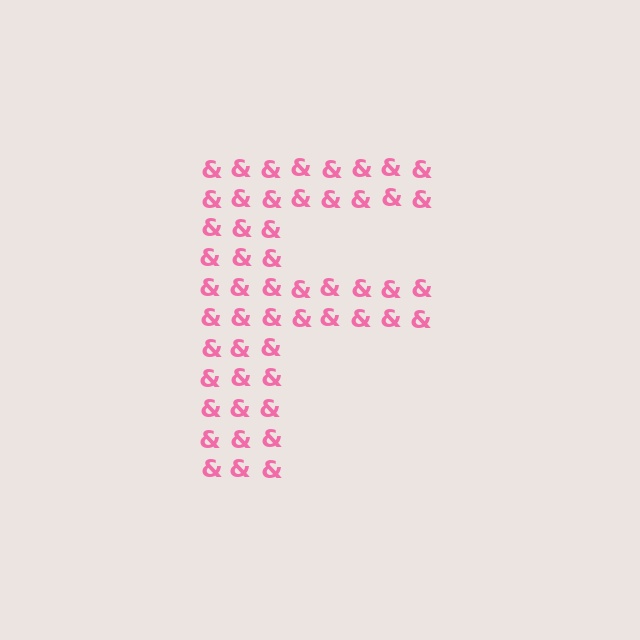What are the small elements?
The small elements are ampersands.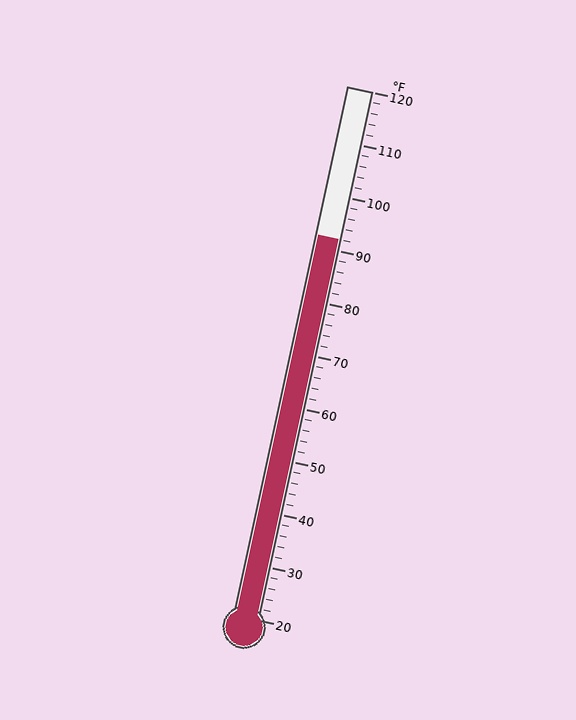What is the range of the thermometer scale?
The thermometer scale ranges from 20°F to 120°F.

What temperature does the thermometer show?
The thermometer shows approximately 92°F.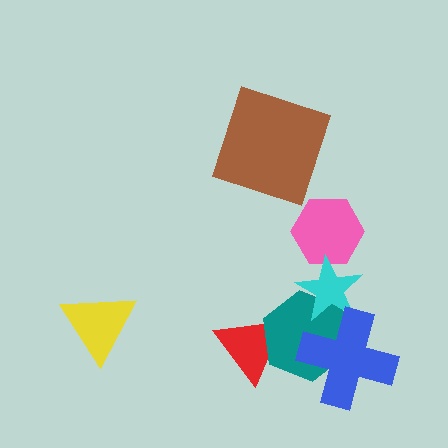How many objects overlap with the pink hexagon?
1 object overlaps with the pink hexagon.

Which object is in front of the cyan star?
The blue cross is in front of the cyan star.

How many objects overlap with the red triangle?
1 object overlaps with the red triangle.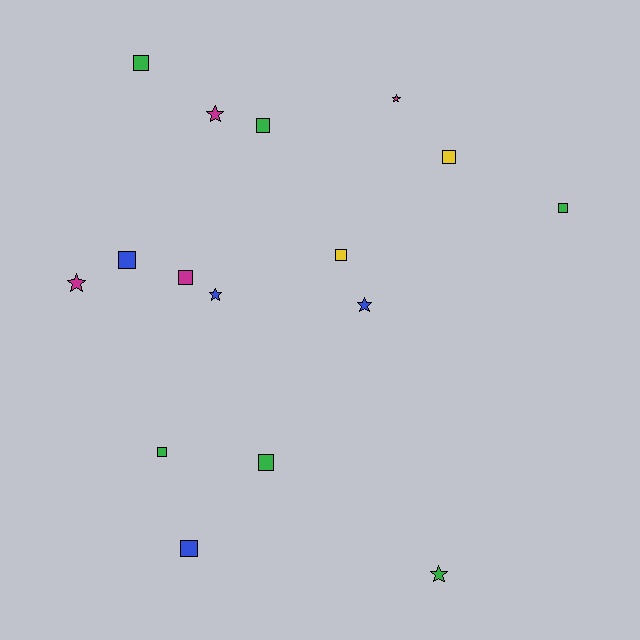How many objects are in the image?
There are 16 objects.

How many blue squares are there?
There are 2 blue squares.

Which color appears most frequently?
Green, with 6 objects.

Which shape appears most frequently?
Square, with 10 objects.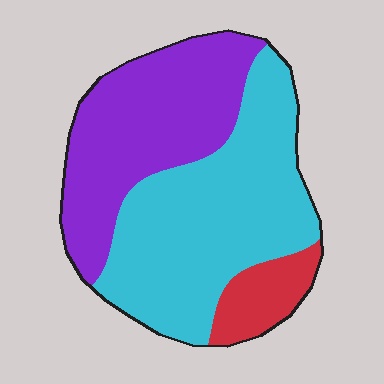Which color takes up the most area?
Cyan, at roughly 50%.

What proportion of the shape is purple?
Purple takes up about three eighths (3/8) of the shape.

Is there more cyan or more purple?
Cyan.